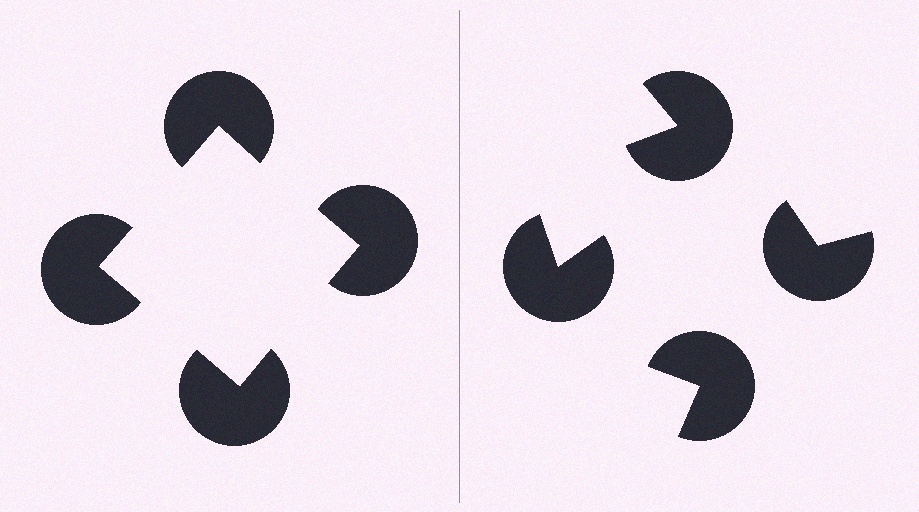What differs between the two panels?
The pac-man discs are positioned identically on both sides; only the wedge orientations differ. On the left they align to a square; on the right they are misaligned.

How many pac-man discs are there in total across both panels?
8 — 4 on each side.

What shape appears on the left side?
An illusory square.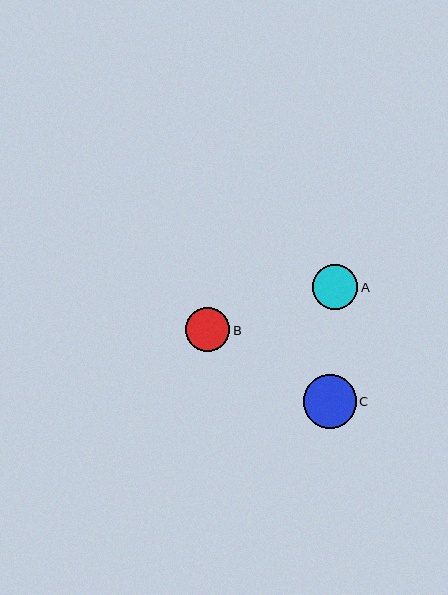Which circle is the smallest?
Circle B is the smallest with a size of approximately 44 pixels.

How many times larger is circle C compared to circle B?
Circle C is approximately 1.2 times the size of circle B.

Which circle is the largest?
Circle C is the largest with a size of approximately 53 pixels.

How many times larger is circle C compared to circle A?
Circle C is approximately 1.2 times the size of circle A.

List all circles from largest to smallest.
From largest to smallest: C, A, B.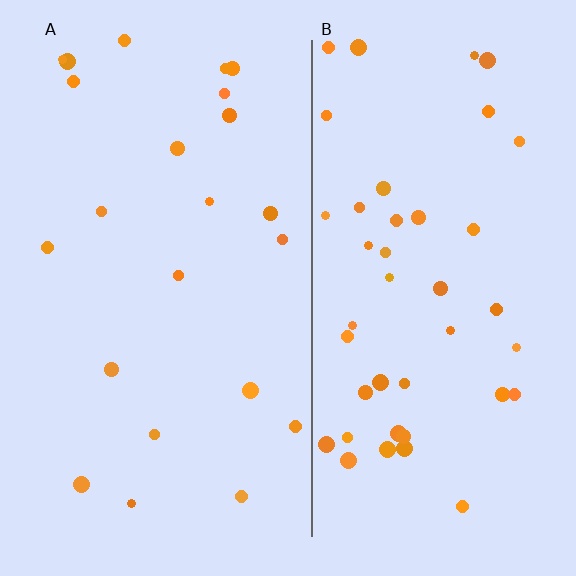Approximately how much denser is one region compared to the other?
Approximately 1.9× — region B over region A.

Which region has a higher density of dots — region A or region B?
B (the right).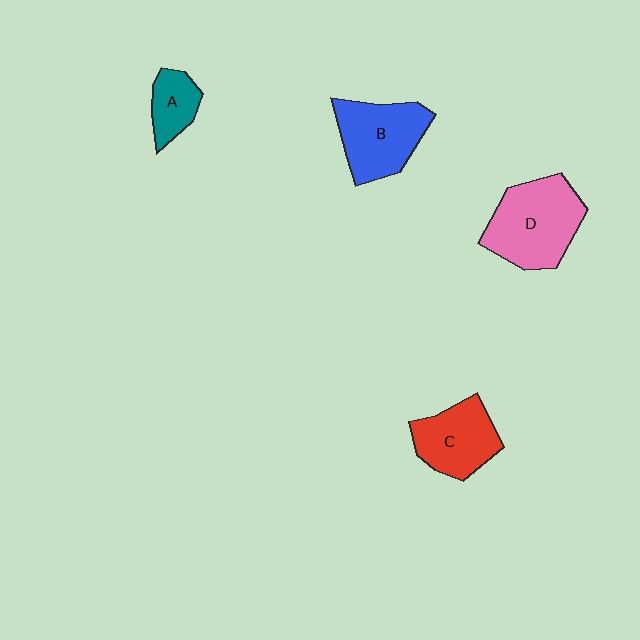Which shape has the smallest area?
Shape A (teal).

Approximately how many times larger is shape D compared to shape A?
Approximately 2.4 times.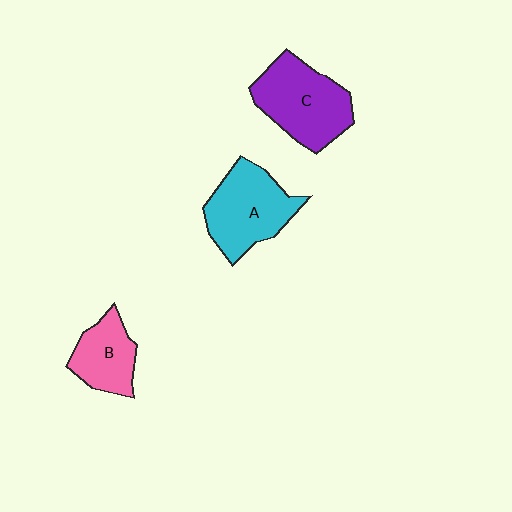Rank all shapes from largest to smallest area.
From largest to smallest: C (purple), A (cyan), B (pink).